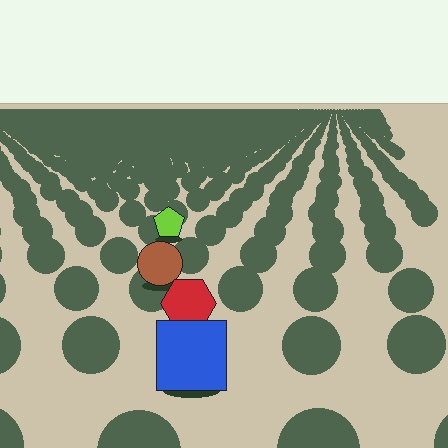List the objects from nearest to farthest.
From nearest to farthest: the blue square, the red hexagon, the brown circle, the lime pentagon.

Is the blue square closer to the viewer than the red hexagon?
Yes. The blue square is closer — you can tell from the texture gradient: the ground texture is coarser near it.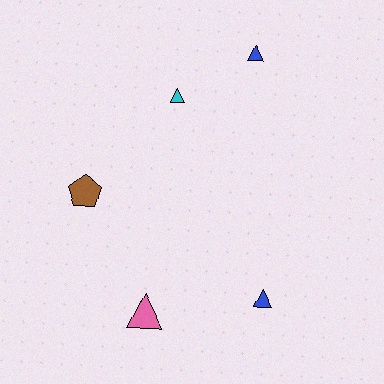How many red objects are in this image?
There are no red objects.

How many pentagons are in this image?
There is 1 pentagon.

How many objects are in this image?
There are 5 objects.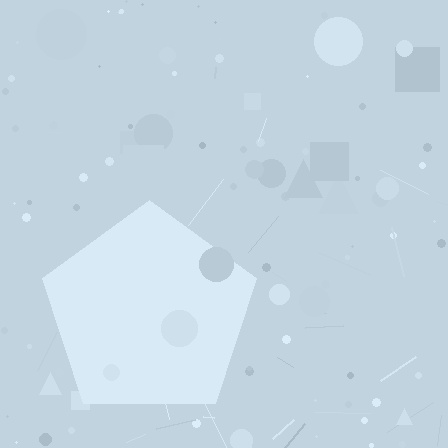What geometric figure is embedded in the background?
A pentagon is embedded in the background.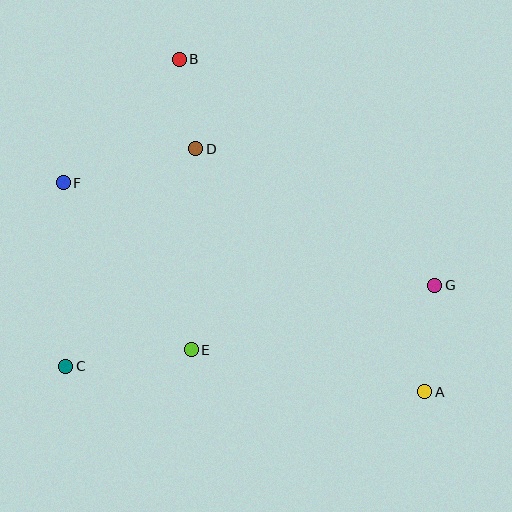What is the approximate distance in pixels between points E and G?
The distance between E and G is approximately 252 pixels.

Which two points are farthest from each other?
Points A and F are farthest from each other.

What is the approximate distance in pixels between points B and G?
The distance between B and G is approximately 341 pixels.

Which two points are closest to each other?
Points B and D are closest to each other.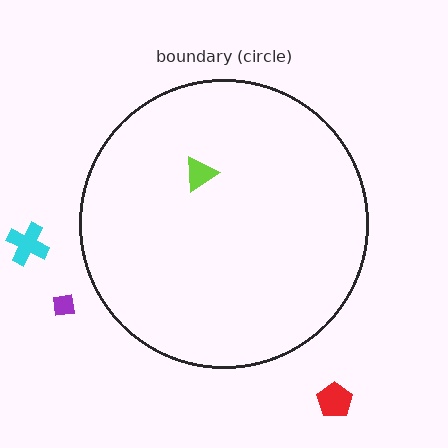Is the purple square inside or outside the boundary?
Outside.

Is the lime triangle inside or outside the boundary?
Inside.